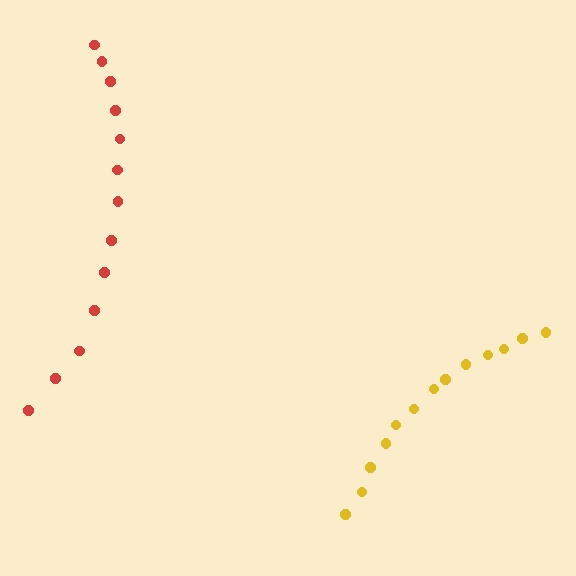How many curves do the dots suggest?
There are 2 distinct paths.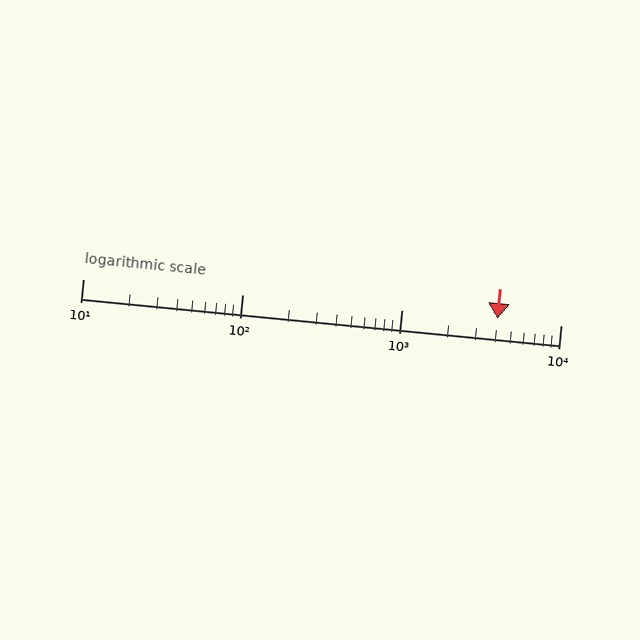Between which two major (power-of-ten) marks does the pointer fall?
The pointer is between 1000 and 10000.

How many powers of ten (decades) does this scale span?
The scale spans 3 decades, from 10 to 10000.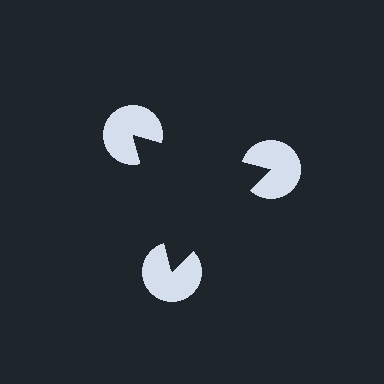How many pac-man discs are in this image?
There are 3 — one at each vertex of the illusory triangle.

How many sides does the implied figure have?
3 sides.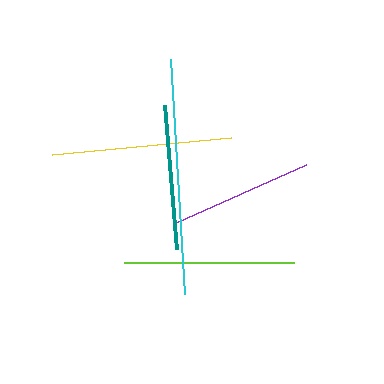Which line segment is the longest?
The cyan line is the longest at approximately 235 pixels.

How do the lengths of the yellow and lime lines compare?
The yellow and lime lines are approximately the same length.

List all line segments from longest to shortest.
From longest to shortest: cyan, yellow, lime, teal, purple.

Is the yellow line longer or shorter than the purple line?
The yellow line is longer than the purple line.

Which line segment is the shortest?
The purple line is the shortest at approximately 142 pixels.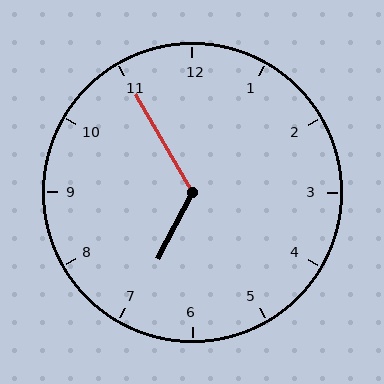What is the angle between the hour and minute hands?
Approximately 122 degrees.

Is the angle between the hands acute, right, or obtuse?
It is obtuse.